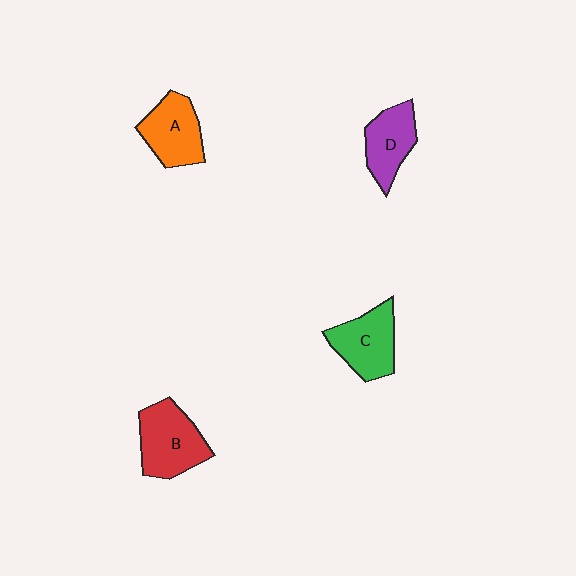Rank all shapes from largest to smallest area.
From largest to smallest: B (red), C (green), A (orange), D (purple).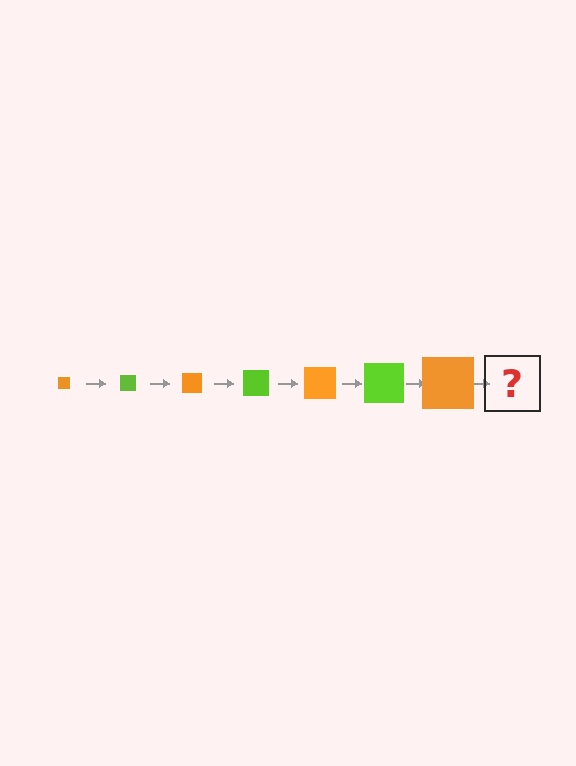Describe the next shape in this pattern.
It should be a lime square, larger than the previous one.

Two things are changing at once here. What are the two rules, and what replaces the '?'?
The two rules are that the square grows larger each step and the color cycles through orange and lime. The '?' should be a lime square, larger than the previous one.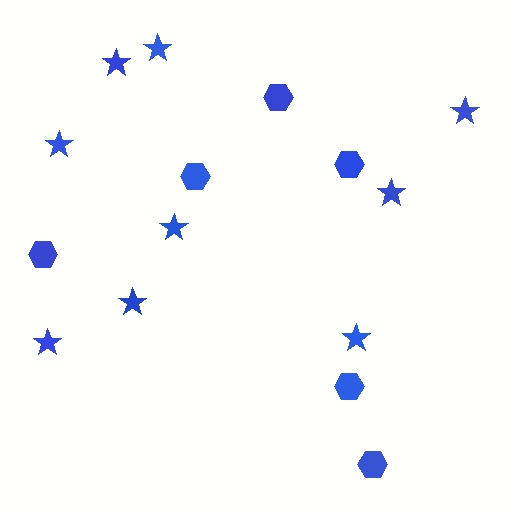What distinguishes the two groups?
There are 2 groups: one group of hexagons (6) and one group of stars (9).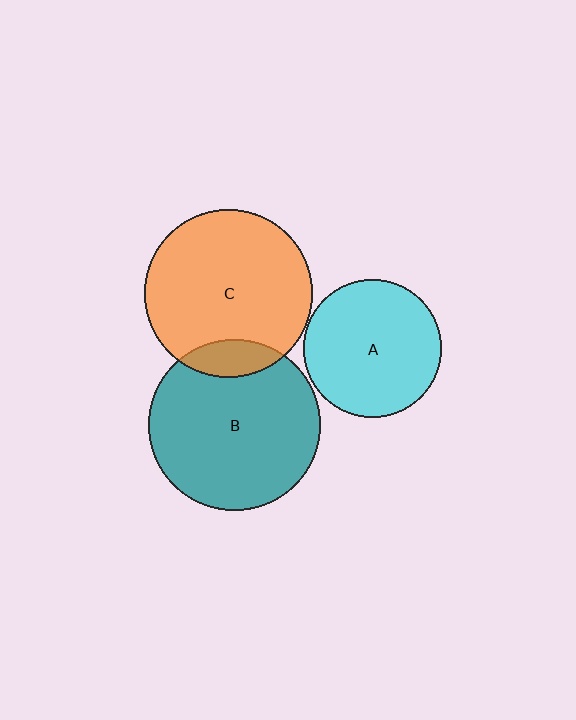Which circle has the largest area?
Circle B (teal).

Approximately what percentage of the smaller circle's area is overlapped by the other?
Approximately 10%.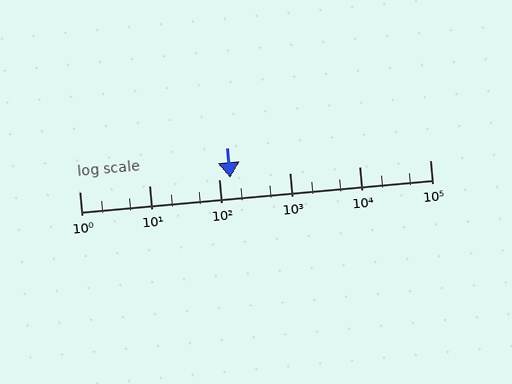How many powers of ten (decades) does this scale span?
The scale spans 5 decades, from 1 to 100000.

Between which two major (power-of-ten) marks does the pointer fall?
The pointer is between 100 and 1000.